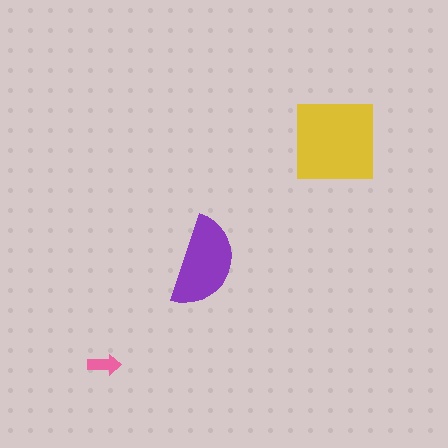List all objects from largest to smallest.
The yellow square, the purple semicircle, the pink arrow.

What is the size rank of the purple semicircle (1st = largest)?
2nd.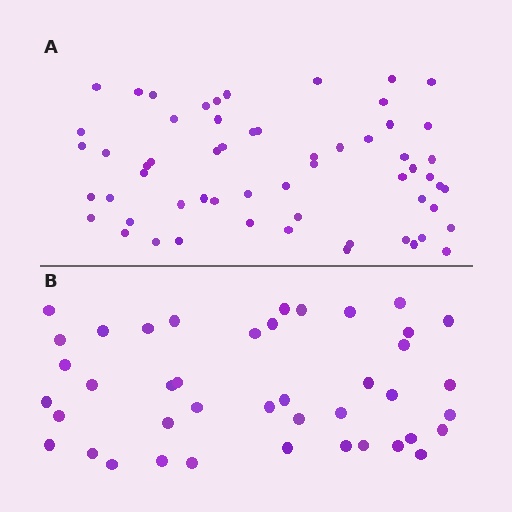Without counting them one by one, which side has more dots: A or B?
Region A (the top region) has more dots.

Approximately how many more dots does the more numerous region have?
Region A has approximately 15 more dots than region B.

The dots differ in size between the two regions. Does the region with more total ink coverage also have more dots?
No. Region B has more total ink coverage because its dots are larger, but region A actually contains more individual dots. Total area can be misleading — the number of items is what matters here.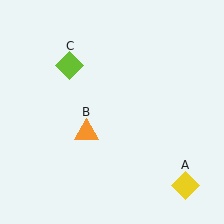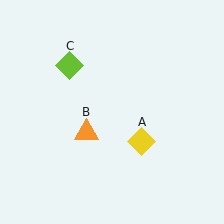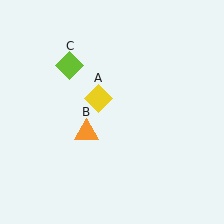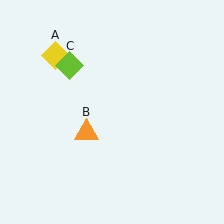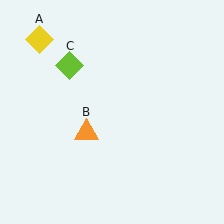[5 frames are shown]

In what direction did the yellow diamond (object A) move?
The yellow diamond (object A) moved up and to the left.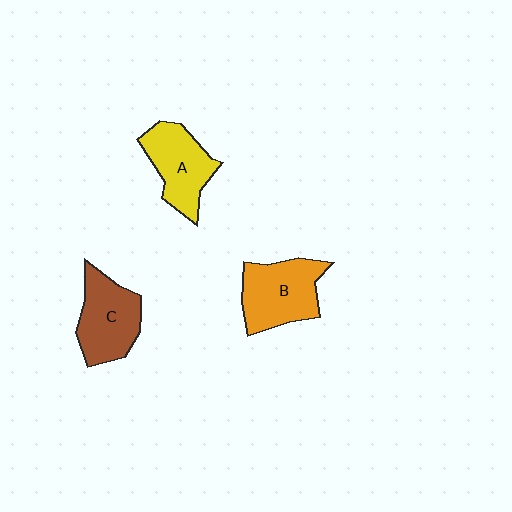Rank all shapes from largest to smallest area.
From largest to smallest: B (orange), C (brown), A (yellow).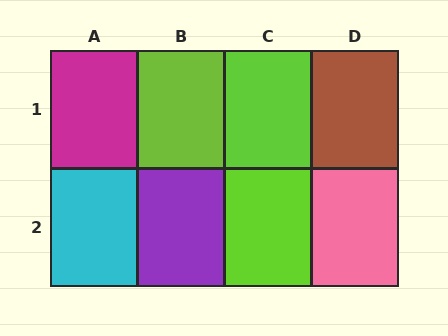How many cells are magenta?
1 cell is magenta.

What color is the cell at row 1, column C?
Lime.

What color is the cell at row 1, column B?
Lime.